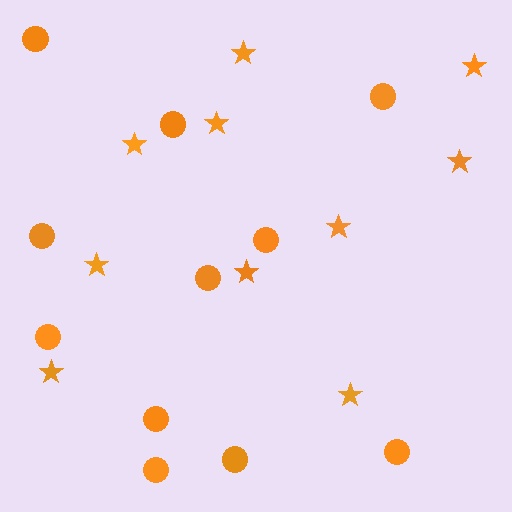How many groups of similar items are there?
There are 2 groups: one group of circles (11) and one group of stars (10).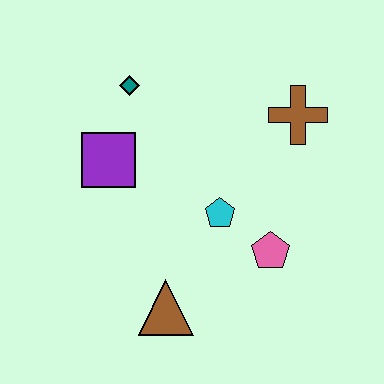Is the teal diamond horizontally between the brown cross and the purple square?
Yes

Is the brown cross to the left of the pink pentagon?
No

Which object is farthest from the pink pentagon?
The teal diamond is farthest from the pink pentagon.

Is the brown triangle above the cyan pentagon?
No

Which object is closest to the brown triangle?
The cyan pentagon is closest to the brown triangle.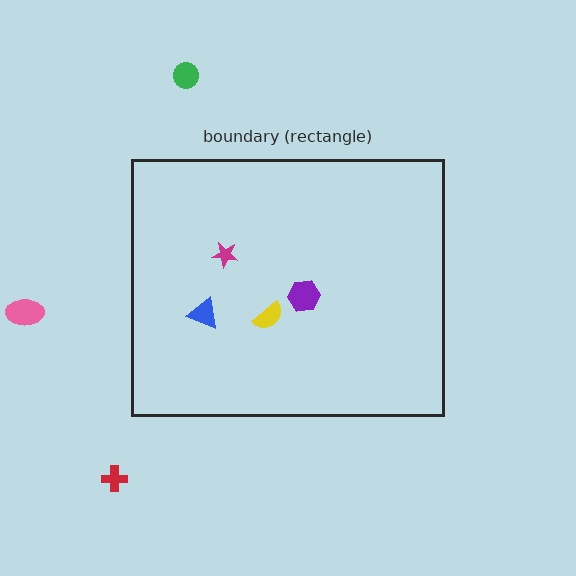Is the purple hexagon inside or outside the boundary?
Inside.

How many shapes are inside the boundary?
4 inside, 3 outside.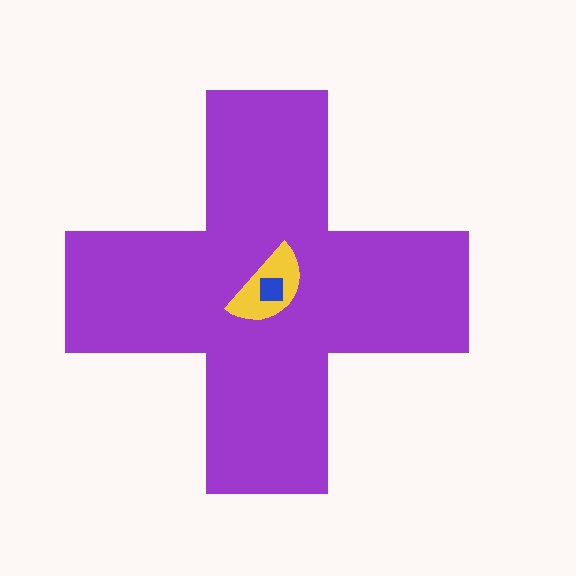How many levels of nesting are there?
3.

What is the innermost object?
The blue square.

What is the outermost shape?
The purple cross.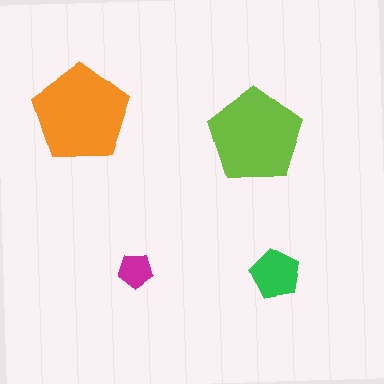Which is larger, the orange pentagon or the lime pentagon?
The orange one.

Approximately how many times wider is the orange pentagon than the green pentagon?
About 2 times wider.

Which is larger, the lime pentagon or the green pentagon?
The lime one.